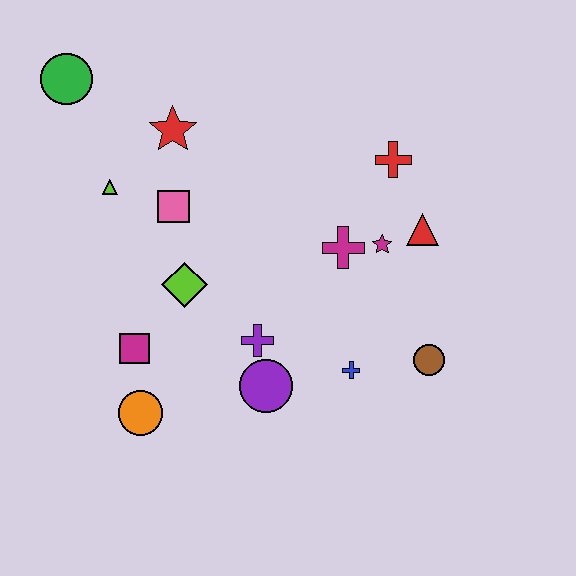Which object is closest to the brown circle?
The blue cross is closest to the brown circle.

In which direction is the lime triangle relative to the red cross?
The lime triangle is to the left of the red cross.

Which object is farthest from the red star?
The brown circle is farthest from the red star.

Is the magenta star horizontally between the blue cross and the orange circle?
No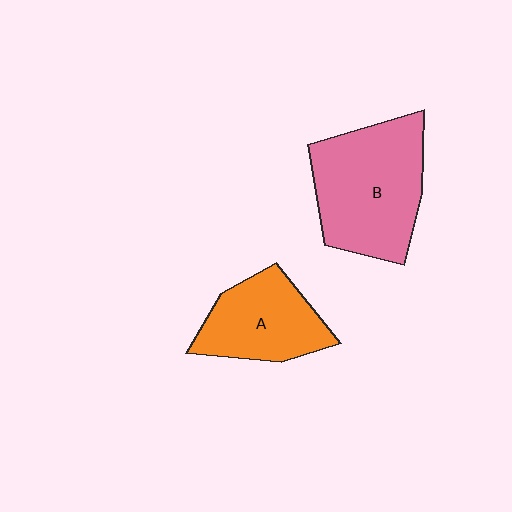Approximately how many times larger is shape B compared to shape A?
Approximately 1.5 times.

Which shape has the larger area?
Shape B (pink).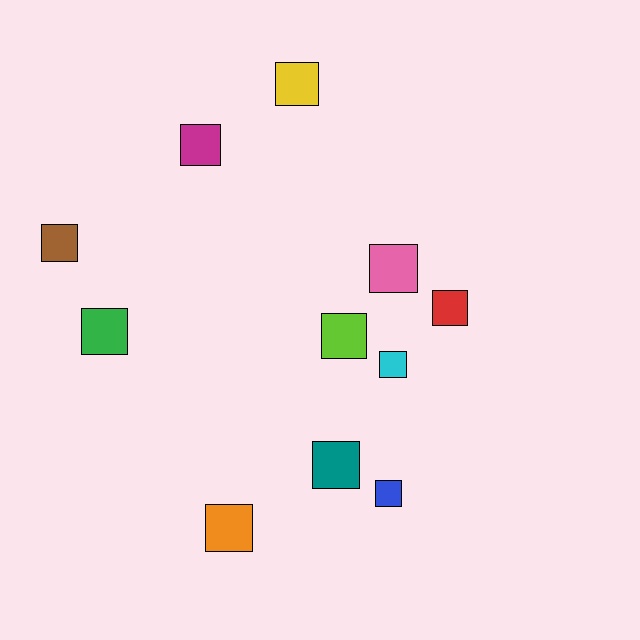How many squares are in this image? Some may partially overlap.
There are 11 squares.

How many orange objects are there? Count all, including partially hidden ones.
There is 1 orange object.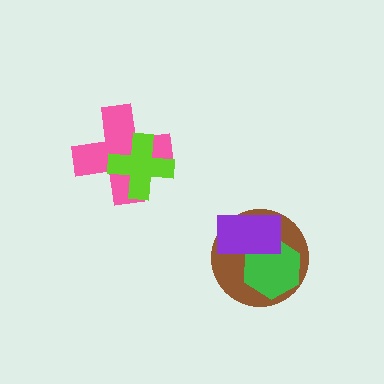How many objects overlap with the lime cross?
1 object overlaps with the lime cross.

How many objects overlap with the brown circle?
2 objects overlap with the brown circle.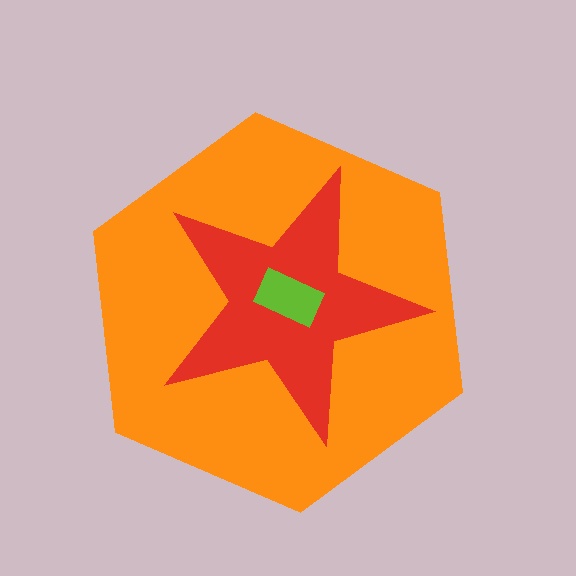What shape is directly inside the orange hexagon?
The red star.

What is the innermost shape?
The lime rectangle.